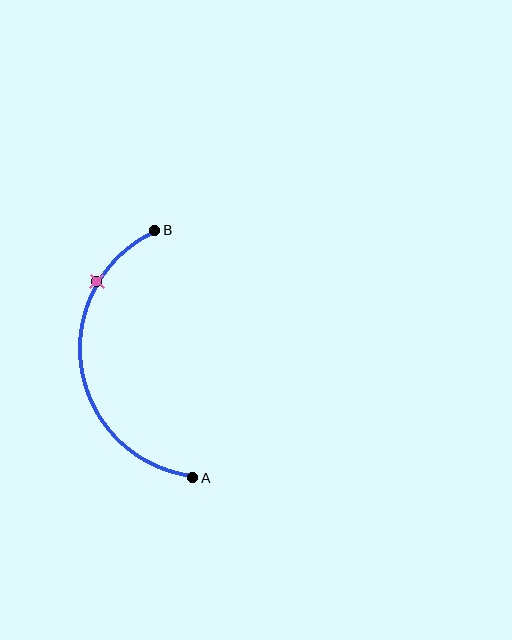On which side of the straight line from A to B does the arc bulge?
The arc bulges to the left of the straight line connecting A and B.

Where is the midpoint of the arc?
The arc midpoint is the point on the curve farthest from the straight line joining A and B. It sits to the left of that line.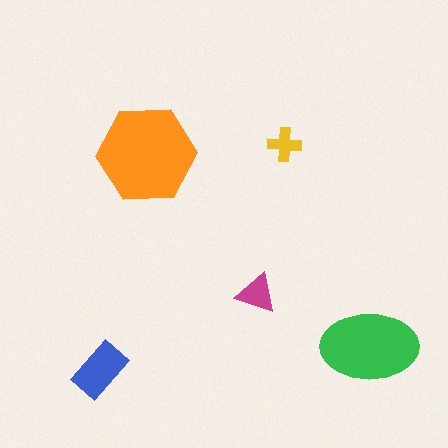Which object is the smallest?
The yellow cross.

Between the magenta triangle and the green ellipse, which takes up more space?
The green ellipse.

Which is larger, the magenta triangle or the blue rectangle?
The blue rectangle.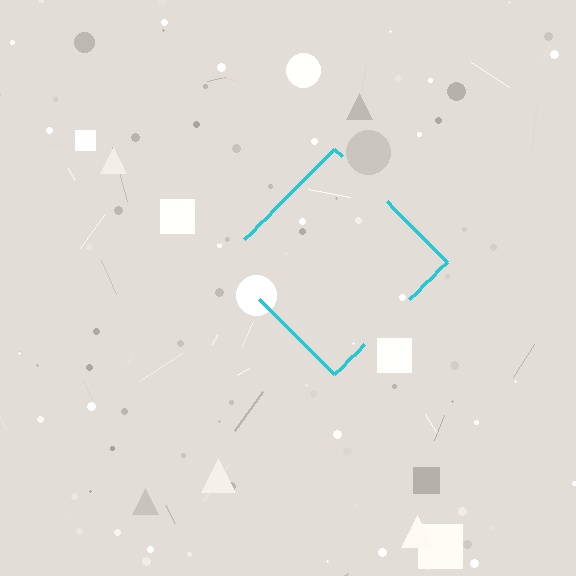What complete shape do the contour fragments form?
The contour fragments form a diamond.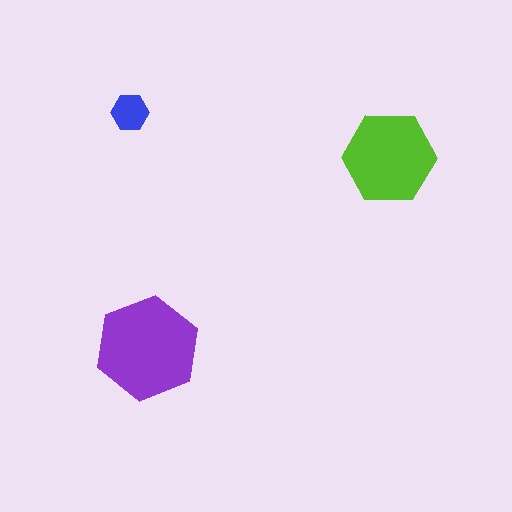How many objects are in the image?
There are 3 objects in the image.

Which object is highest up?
The blue hexagon is topmost.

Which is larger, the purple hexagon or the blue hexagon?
The purple one.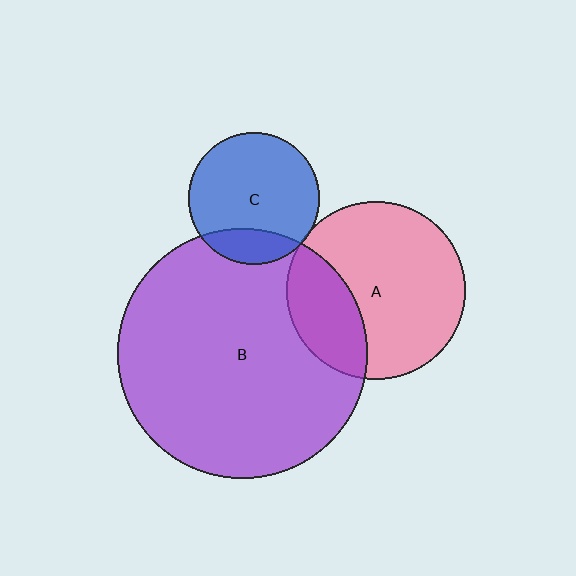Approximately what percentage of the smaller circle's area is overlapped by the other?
Approximately 5%.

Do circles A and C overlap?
Yes.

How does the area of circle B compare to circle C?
Approximately 3.6 times.